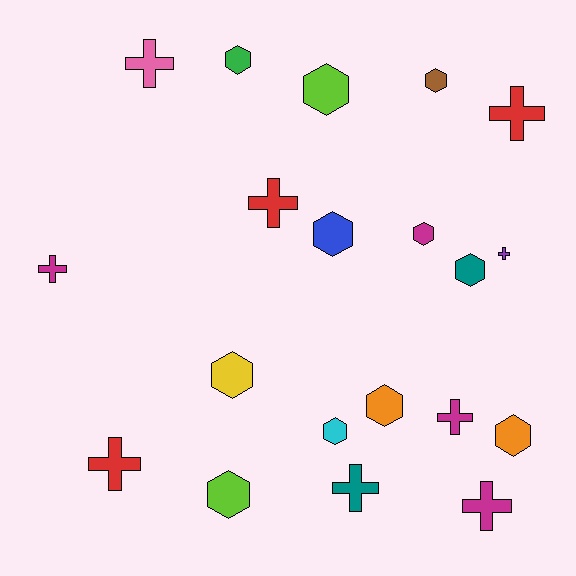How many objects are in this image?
There are 20 objects.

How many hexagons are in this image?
There are 11 hexagons.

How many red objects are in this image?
There are 3 red objects.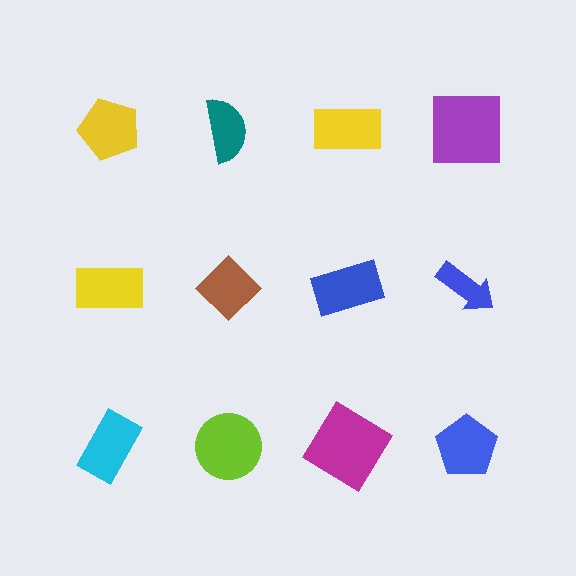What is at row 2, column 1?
A yellow rectangle.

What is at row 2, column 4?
A blue arrow.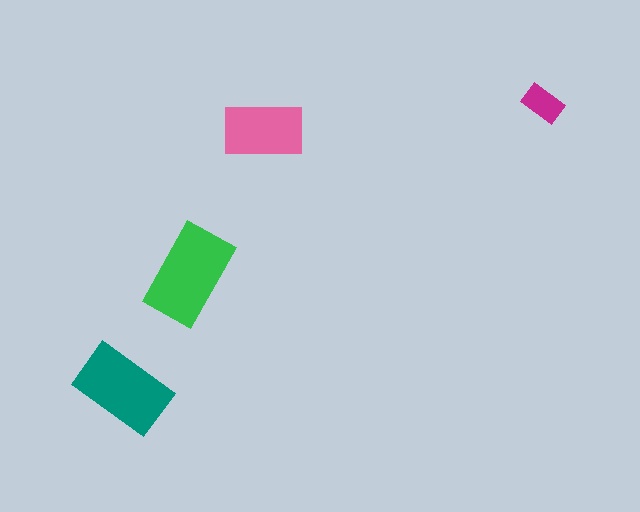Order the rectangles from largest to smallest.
the green one, the teal one, the pink one, the magenta one.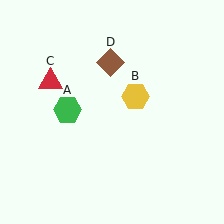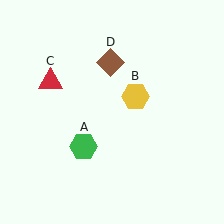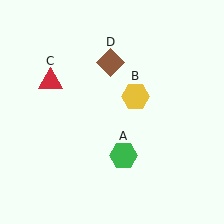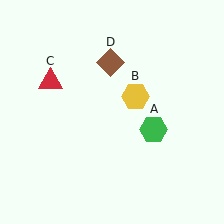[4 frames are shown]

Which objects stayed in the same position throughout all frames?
Yellow hexagon (object B) and red triangle (object C) and brown diamond (object D) remained stationary.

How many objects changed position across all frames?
1 object changed position: green hexagon (object A).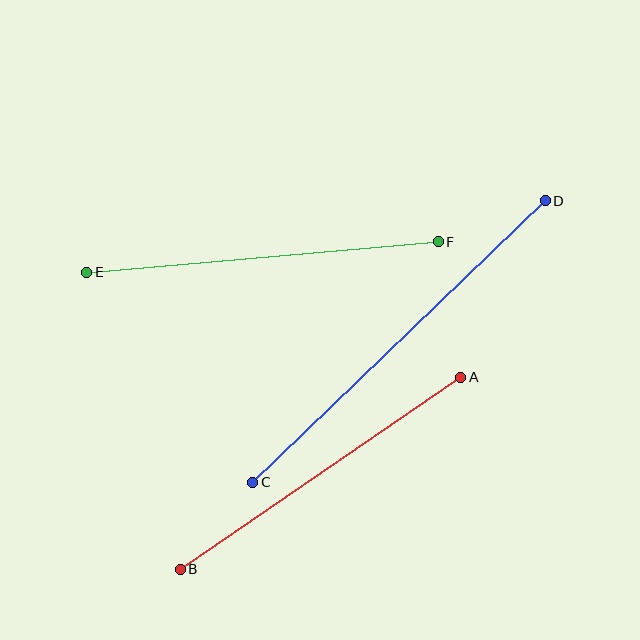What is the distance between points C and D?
The distance is approximately 406 pixels.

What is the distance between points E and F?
The distance is approximately 353 pixels.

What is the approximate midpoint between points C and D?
The midpoint is at approximately (399, 341) pixels.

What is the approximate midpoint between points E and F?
The midpoint is at approximately (263, 257) pixels.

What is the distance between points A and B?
The distance is approximately 340 pixels.